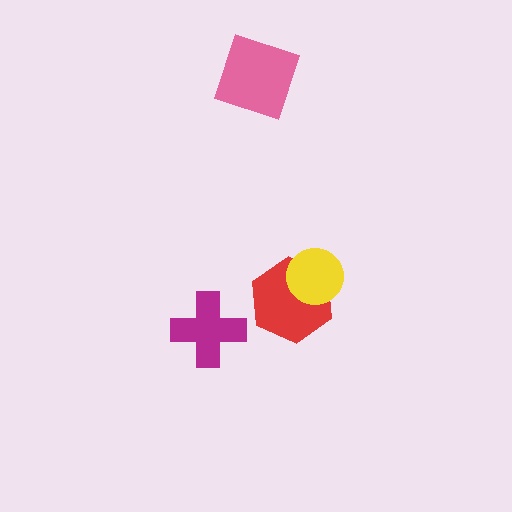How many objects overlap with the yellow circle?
1 object overlaps with the yellow circle.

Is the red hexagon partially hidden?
Yes, it is partially covered by another shape.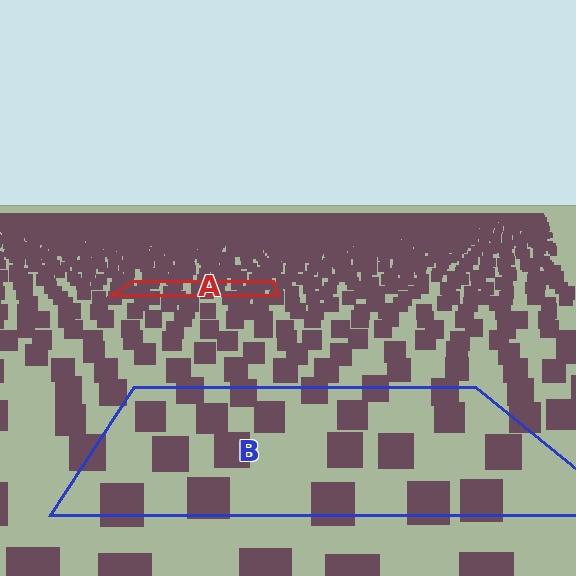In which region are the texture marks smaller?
The texture marks are smaller in region A, because it is farther away.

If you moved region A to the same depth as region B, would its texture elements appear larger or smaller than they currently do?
They would appear larger. At a closer depth, the same texture elements are projected at a bigger on-screen size.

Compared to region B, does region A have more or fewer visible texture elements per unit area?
Region A has more texture elements per unit area — they are packed more densely because it is farther away.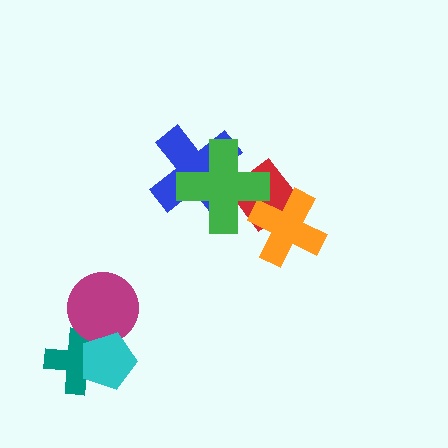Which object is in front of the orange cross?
The green cross is in front of the orange cross.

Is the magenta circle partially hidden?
Yes, it is partially covered by another shape.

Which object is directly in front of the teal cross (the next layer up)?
The magenta circle is directly in front of the teal cross.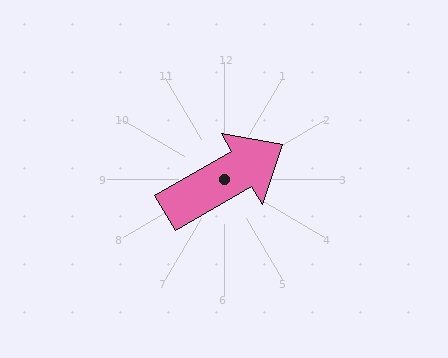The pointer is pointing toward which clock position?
Roughly 2 o'clock.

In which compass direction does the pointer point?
Northeast.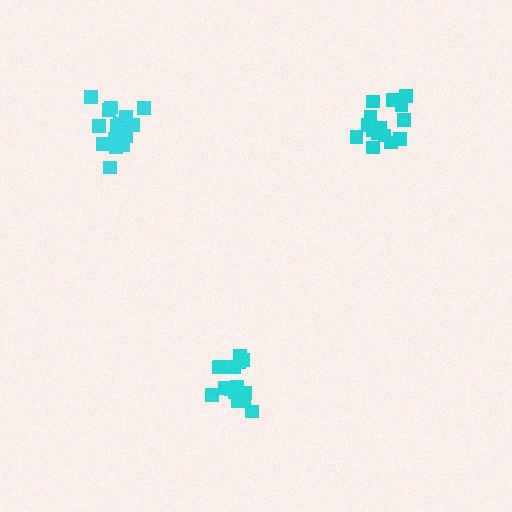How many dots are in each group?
Group 1: 16 dots, Group 2: 15 dots, Group 3: 16 dots (47 total).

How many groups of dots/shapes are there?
There are 3 groups.